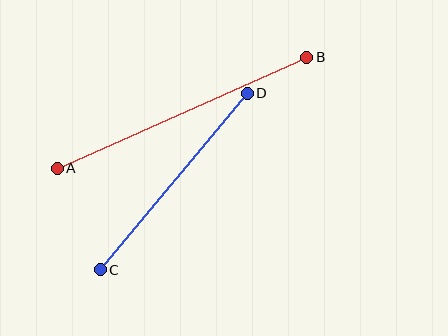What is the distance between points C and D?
The distance is approximately 230 pixels.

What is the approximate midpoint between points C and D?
The midpoint is at approximately (174, 182) pixels.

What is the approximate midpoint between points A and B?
The midpoint is at approximately (182, 113) pixels.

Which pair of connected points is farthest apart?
Points A and B are farthest apart.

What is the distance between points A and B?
The distance is approximately 273 pixels.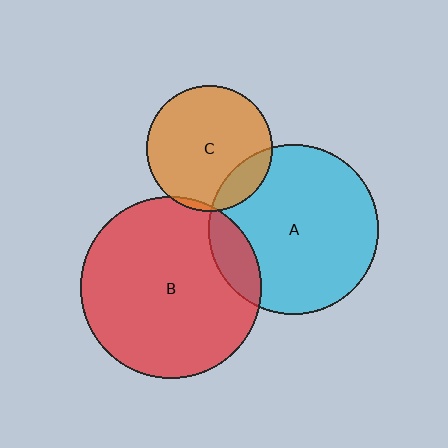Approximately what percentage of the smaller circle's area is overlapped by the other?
Approximately 15%.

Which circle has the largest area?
Circle B (red).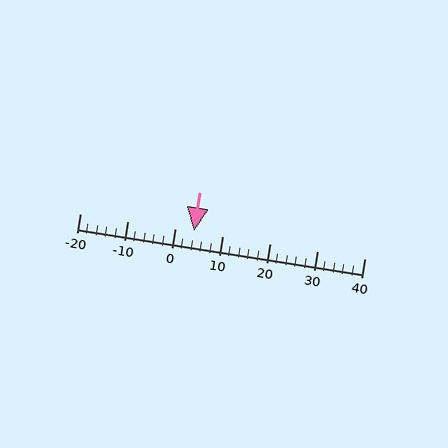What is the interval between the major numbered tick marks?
The major tick marks are spaced 10 units apart.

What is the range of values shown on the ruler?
The ruler shows values from -20 to 40.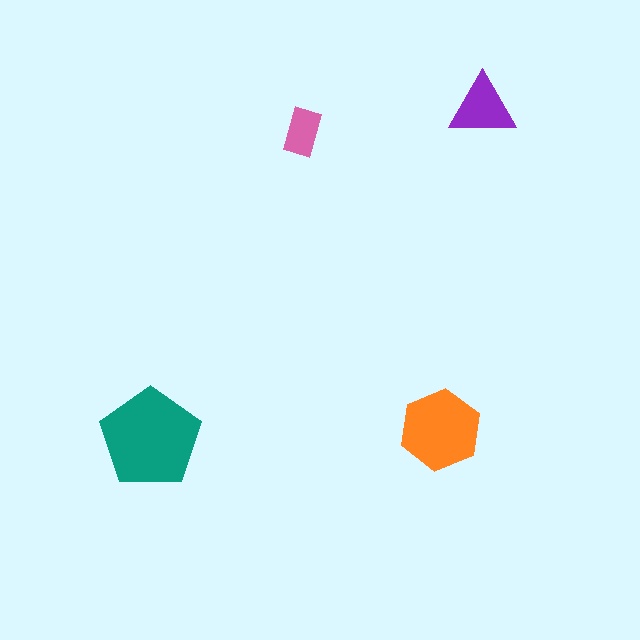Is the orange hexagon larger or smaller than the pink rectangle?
Larger.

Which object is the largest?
The teal pentagon.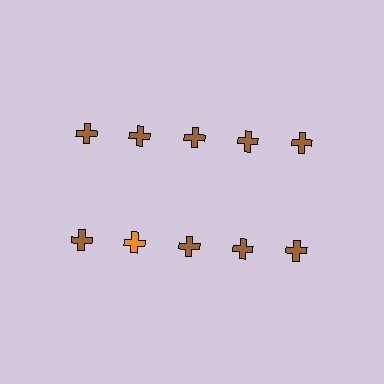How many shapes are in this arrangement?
There are 10 shapes arranged in a grid pattern.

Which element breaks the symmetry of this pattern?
The orange cross in the second row, second from left column breaks the symmetry. All other shapes are brown crosses.